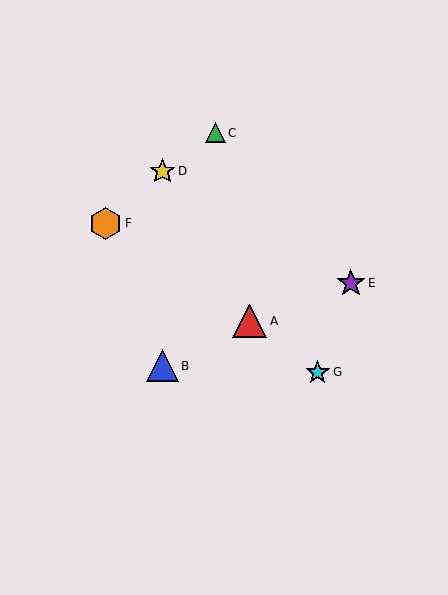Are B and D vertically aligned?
Yes, both are at x≈163.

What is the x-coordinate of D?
Object D is at x≈163.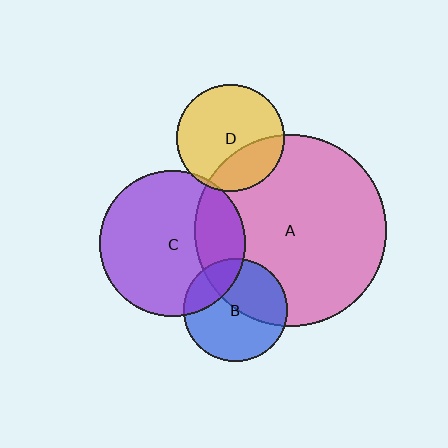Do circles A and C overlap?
Yes.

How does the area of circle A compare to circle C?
Approximately 1.7 times.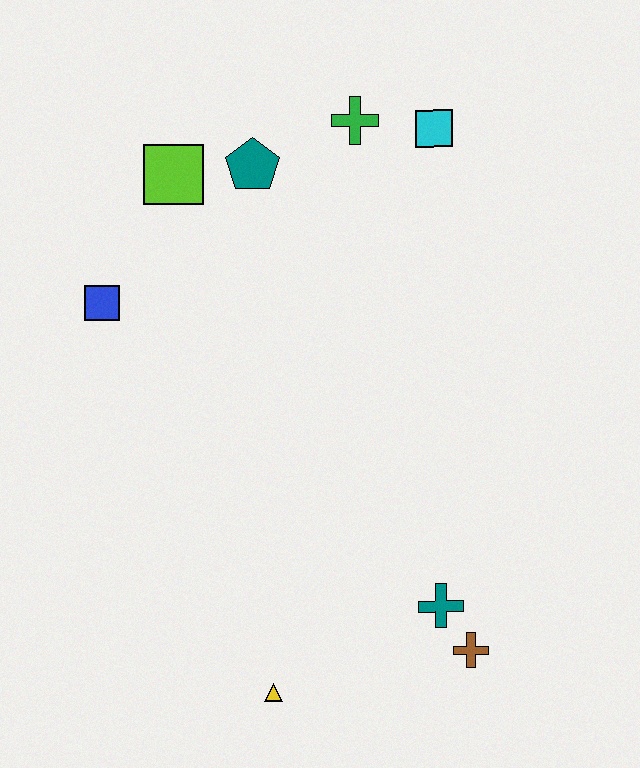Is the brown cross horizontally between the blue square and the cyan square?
No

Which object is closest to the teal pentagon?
The lime square is closest to the teal pentagon.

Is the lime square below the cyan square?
Yes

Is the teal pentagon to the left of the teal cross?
Yes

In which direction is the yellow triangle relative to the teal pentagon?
The yellow triangle is below the teal pentagon.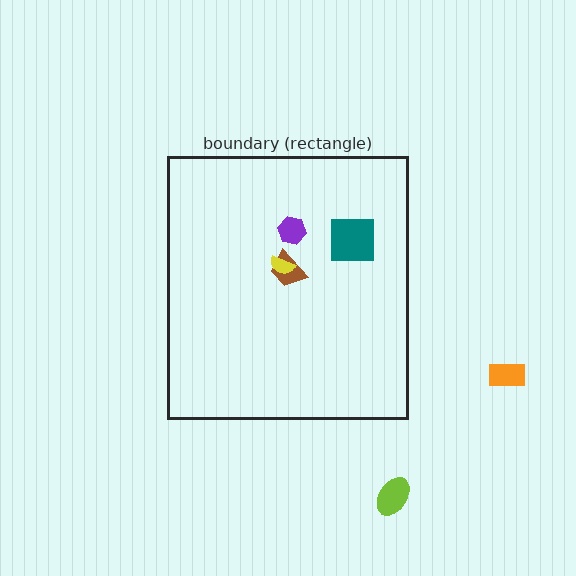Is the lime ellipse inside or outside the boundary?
Outside.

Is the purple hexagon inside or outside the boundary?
Inside.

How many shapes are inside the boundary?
4 inside, 2 outside.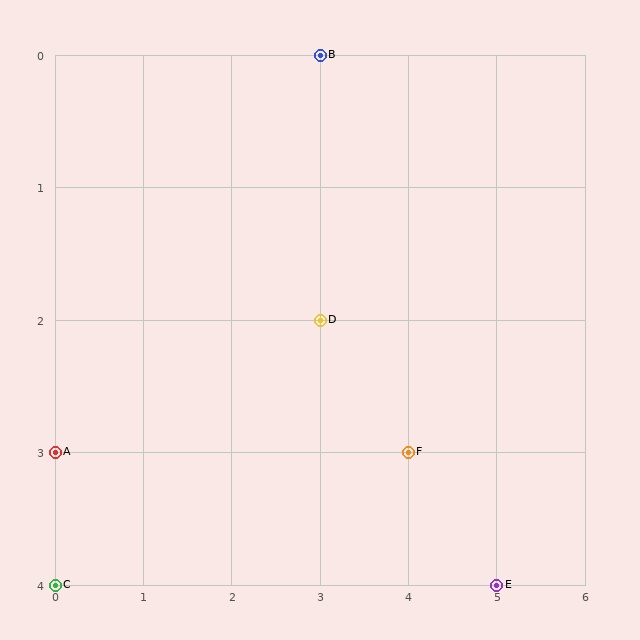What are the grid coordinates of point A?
Point A is at grid coordinates (0, 3).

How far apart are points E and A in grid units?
Points E and A are 5 columns and 1 row apart (about 5.1 grid units diagonally).